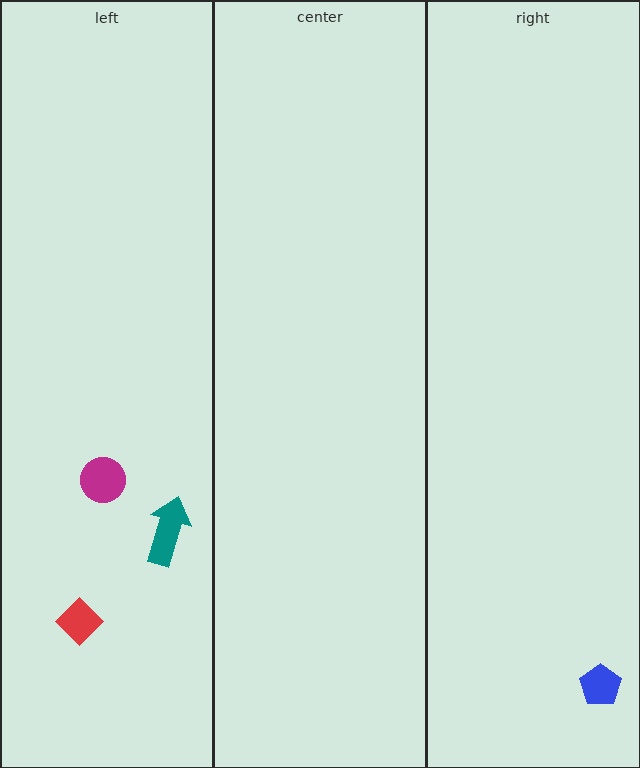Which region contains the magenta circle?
The left region.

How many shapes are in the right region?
1.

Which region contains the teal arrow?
The left region.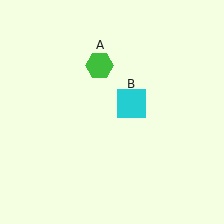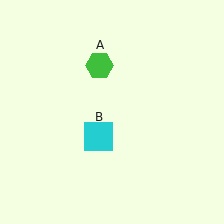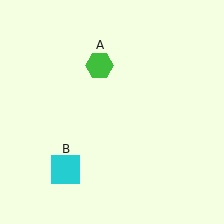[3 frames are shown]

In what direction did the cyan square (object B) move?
The cyan square (object B) moved down and to the left.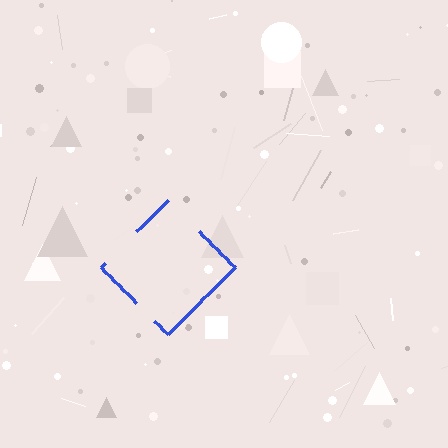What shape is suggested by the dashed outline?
The dashed outline suggests a diamond.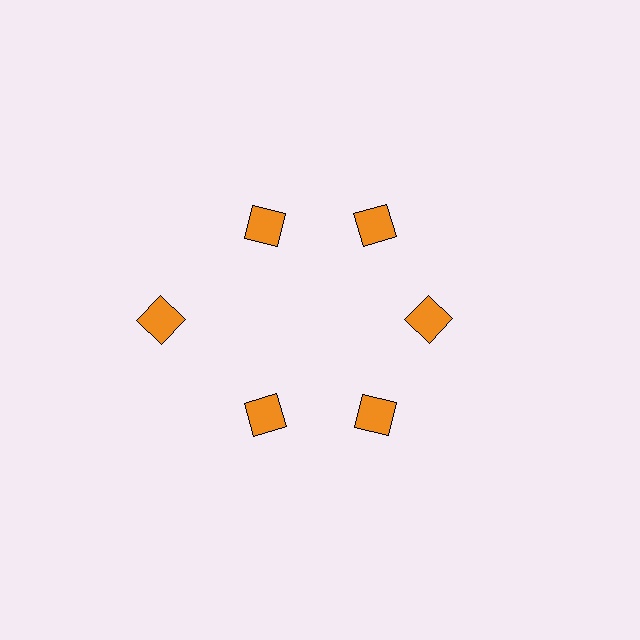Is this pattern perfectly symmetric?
No. The 6 orange diamonds are arranged in a ring, but one element near the 9 o'clock position is pushed outward from the center, breaking the 6-fold rotational symmetry.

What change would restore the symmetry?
The symmetry would be restored by moving it inward, back onto the ring so that all 6 diamonds sit at equal angles and equal distance from the center.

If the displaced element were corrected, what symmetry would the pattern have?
It would have 6-fold rotational symmetry — the pattern would map onto itself every 60 degrees.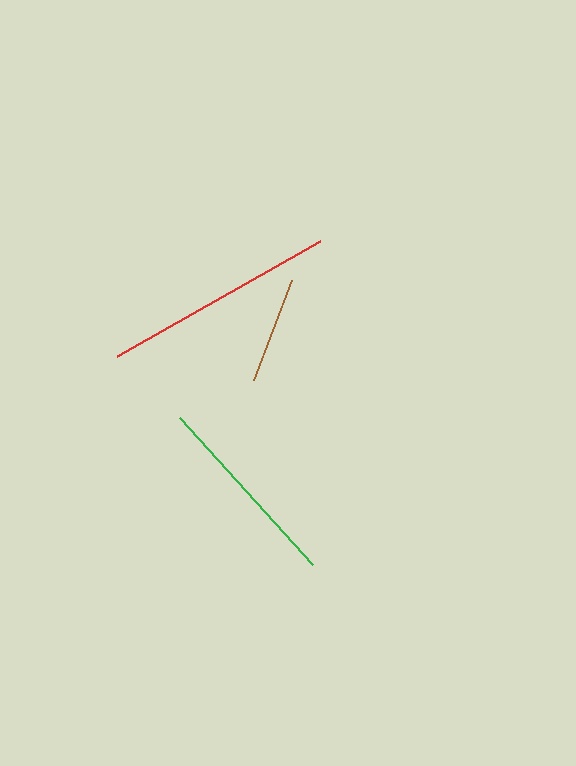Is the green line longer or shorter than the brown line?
The green line is longer than the brown line.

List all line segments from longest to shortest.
From longest to shortest: red, green, brown.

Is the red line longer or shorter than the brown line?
The red line is longer than the brown line.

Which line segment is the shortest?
The brown line is the shortest at approximately 107 pixels.